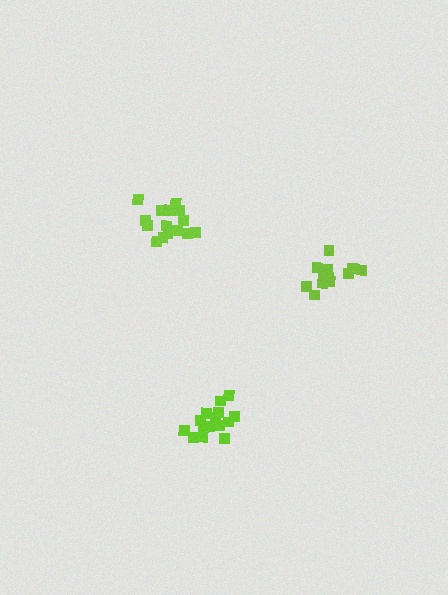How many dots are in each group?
Group 1: 12 dots, Group 2: 15 dots, Group 3: 15 dots (42 total).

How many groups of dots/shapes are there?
There are 3 groups.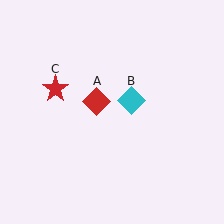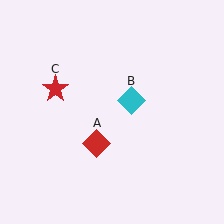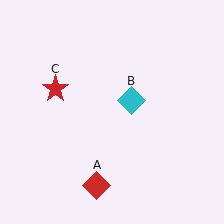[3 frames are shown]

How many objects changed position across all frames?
1 object changed position: red diamond (object A).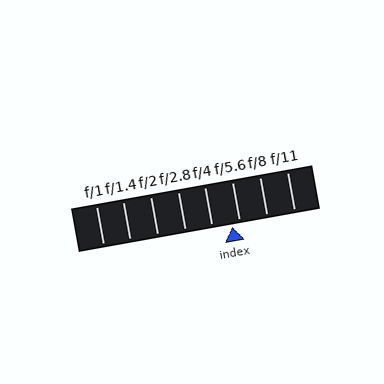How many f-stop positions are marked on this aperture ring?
There are 8 f-stop positions marked.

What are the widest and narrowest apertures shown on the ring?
The widest aperture shown is f/1 and the narrowest is f/11.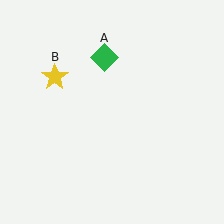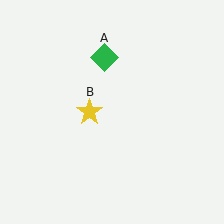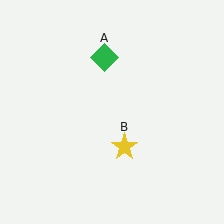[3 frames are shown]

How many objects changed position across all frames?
1 object changed position: yellow star (object B).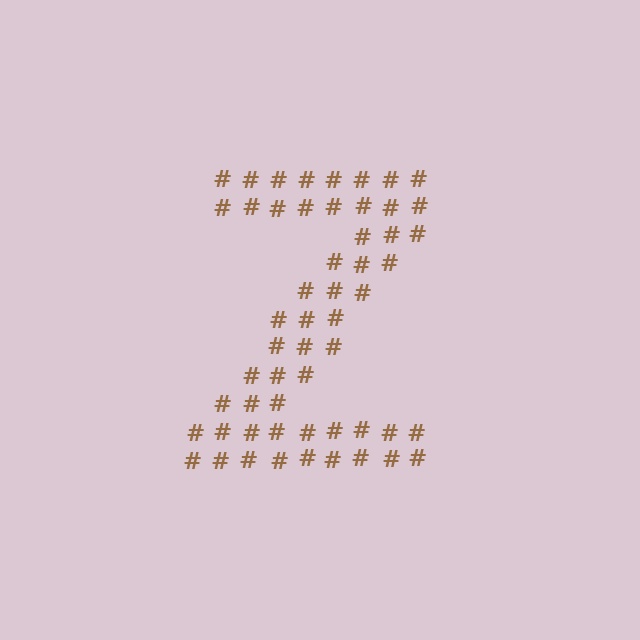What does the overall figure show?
The overall figure shows the letter Z.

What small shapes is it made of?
It is made of small hash symbols.